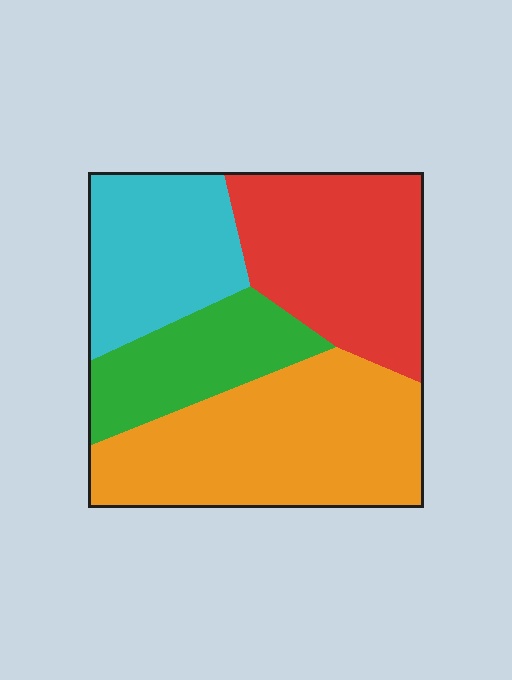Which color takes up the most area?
Orange, at roughly 35%.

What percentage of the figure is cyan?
Cyan covers around 20% of the figure.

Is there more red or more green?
Red.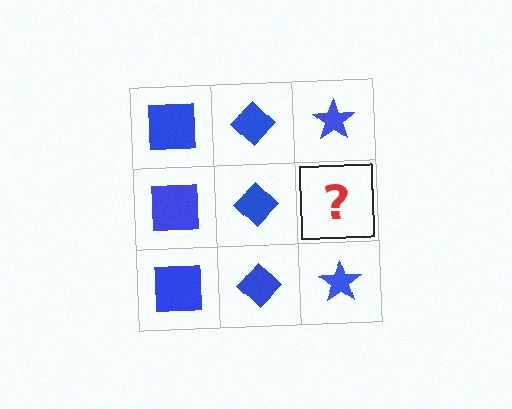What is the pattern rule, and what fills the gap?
The rule is that each column has a consistent shape. The gap should be filled with a blue star.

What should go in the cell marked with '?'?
The missing cell should contain a blue star.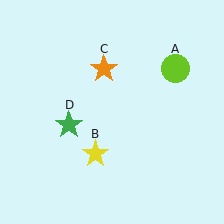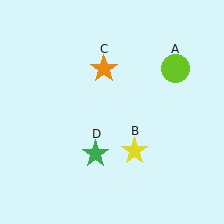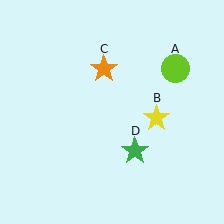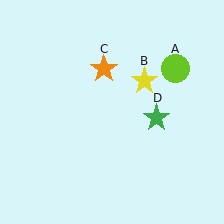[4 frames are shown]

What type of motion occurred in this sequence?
The yellow star (object B), green star (object D) rotated counterclockwise around the center of the scene.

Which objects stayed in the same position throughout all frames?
Lime circle (object A) and orange star (object C) remained stationary.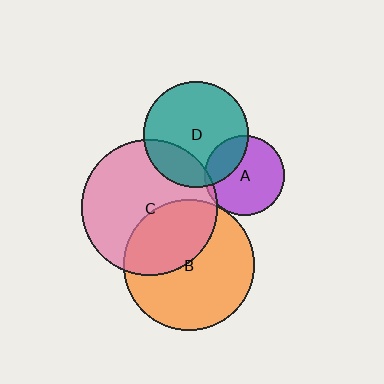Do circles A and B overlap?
Yes.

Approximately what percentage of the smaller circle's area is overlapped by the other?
Approximately 5%.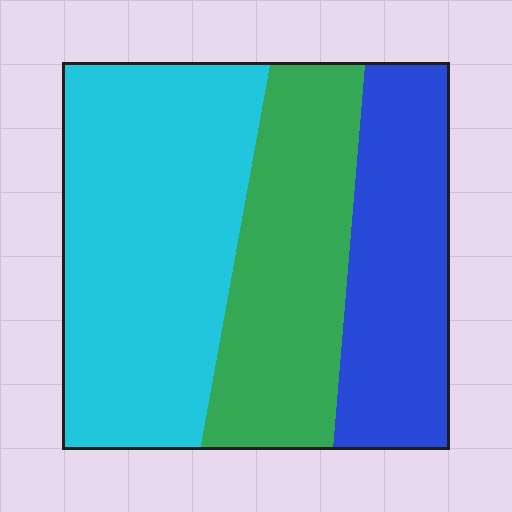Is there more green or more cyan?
Cyan.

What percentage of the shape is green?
Green covers 29% of the shape.